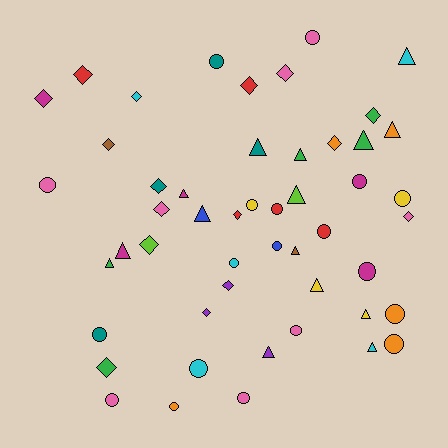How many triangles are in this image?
There are 15 triangles.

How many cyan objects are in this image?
There are 5 cyan objects.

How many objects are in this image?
There are 50 objects.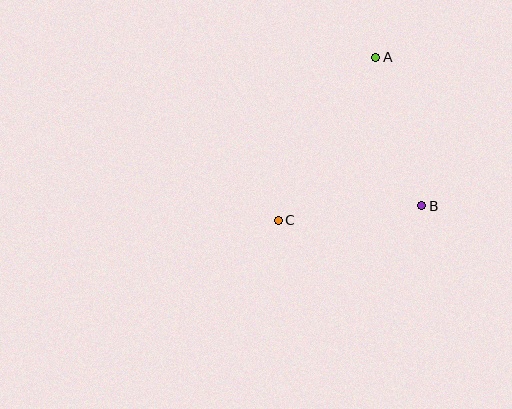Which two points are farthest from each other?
Points A and C are farthest from each other.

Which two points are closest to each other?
Points B and C are closest to each other.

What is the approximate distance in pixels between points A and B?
The distance between A and B is approximately 156 pixels.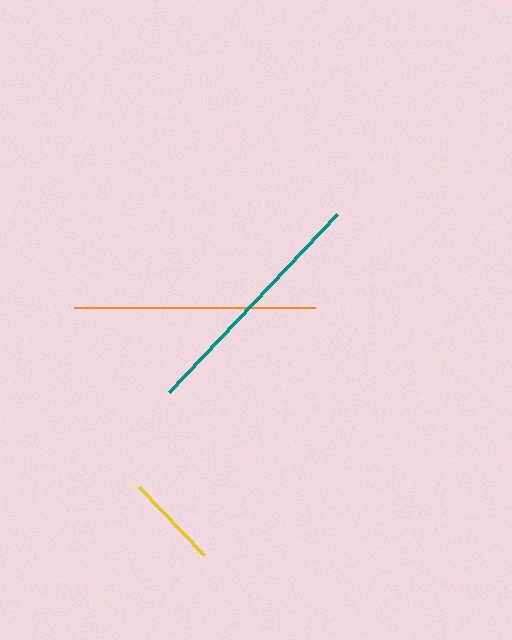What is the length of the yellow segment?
The yellow segment is approximately 94 pixels long.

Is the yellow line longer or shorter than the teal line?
The teal line is longer than the yellow line.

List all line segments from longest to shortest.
From longest to shortest: teal, orange, yellow.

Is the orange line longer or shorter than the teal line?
The teal line is longer than the orange line.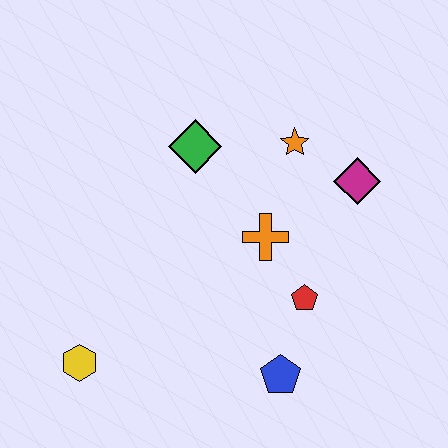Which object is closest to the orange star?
The magenta diamond is closest to the orange star.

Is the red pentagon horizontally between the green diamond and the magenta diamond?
Yes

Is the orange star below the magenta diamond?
No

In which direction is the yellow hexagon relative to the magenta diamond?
The yellow hexagon is to the left of the magenta diamond.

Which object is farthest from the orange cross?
The yellow hexagon is farthest from the orange cross.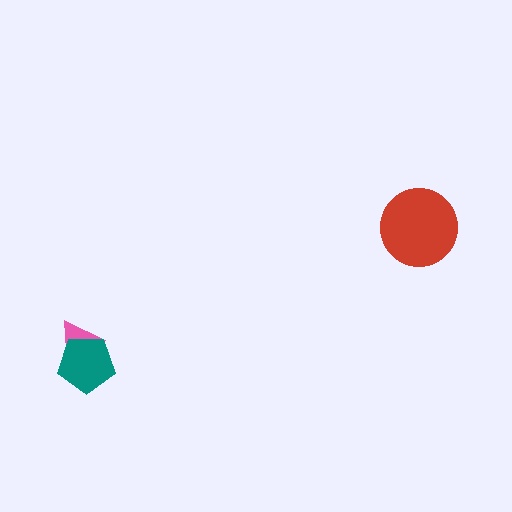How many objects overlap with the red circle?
0 objects overlap with the red circle.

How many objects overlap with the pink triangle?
1 object overlaps with the pink triangle.